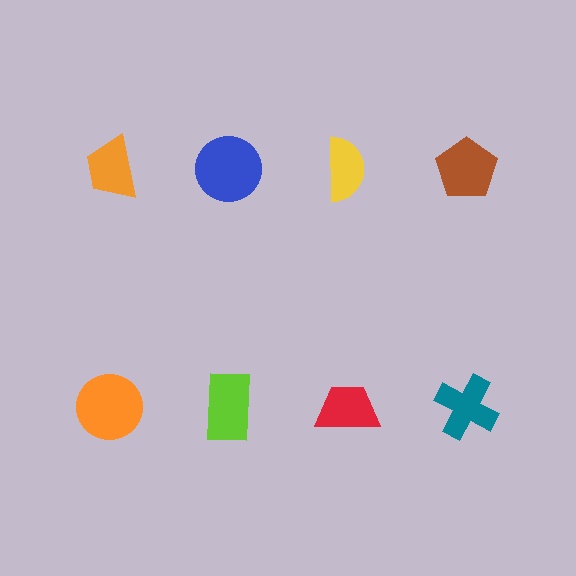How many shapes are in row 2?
4 shapes.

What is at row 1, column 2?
A blue circle.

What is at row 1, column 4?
A brown pentagon.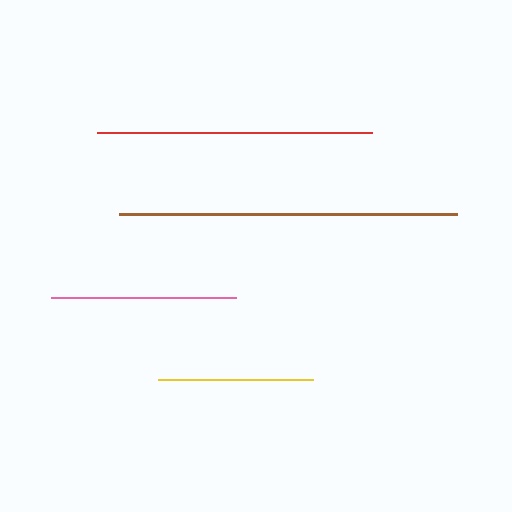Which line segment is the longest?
The brown line is the longest at approximately 338 pixels.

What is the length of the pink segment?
The pink segment is approximately 184 pixels long.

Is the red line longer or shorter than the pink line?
The red line is longer than the pink line.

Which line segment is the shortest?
The yellow line is the shortest at approximately 155 pixels.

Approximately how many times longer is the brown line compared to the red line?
The brown line is approximately 1.2 times the length of the red line.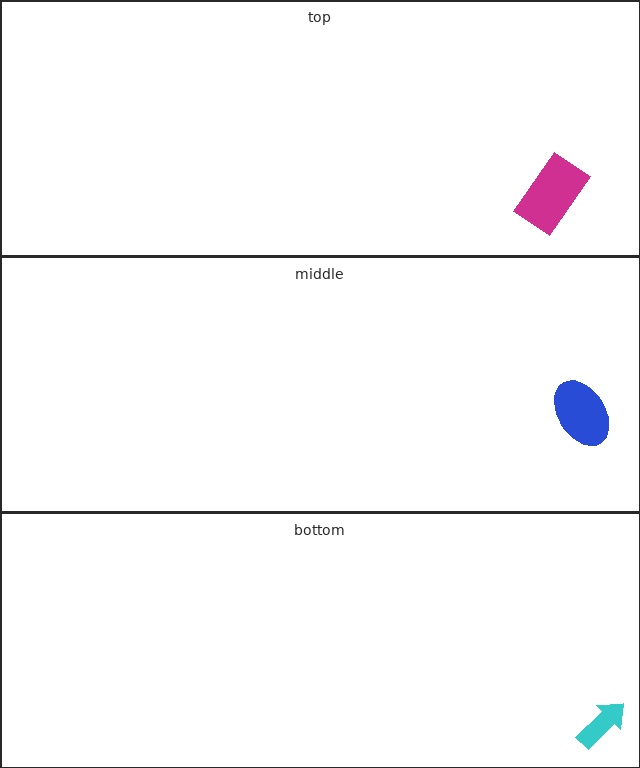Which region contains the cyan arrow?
The bottom region.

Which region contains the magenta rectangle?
The top region.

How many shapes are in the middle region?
1.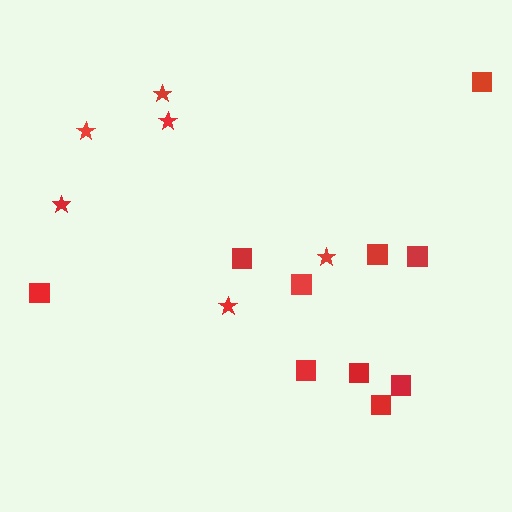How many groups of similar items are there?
There are 2 groups: one group of squares (10) and one group of stars (6).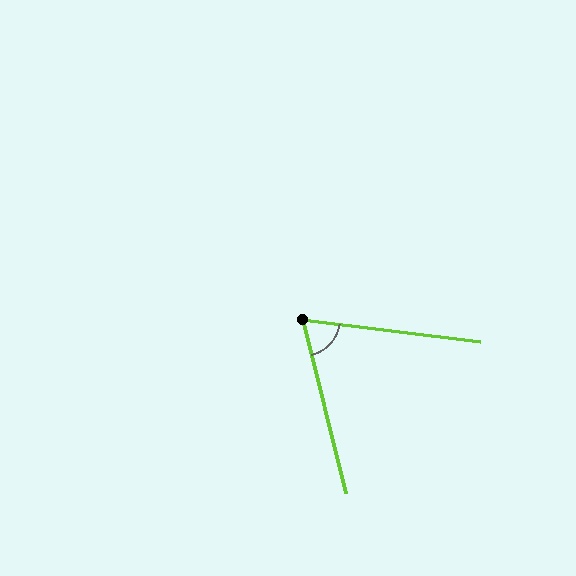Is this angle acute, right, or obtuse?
It is acute.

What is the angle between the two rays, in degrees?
Approximately 69 degrees.